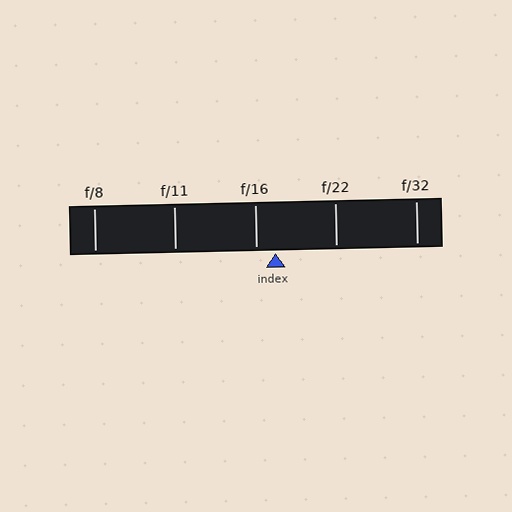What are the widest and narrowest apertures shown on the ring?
The widest aperture shown is f/8 and the narrowest is f/32.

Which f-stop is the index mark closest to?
The index mark is closest to f/16.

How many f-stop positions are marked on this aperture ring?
There are 5 f-stop positions marked.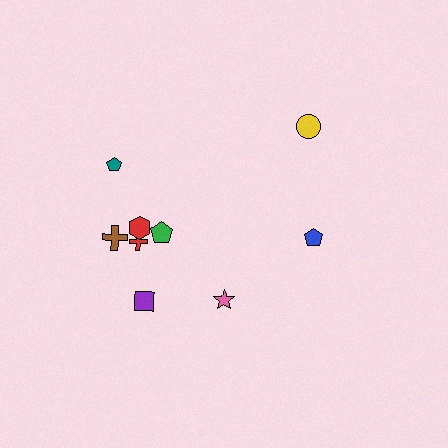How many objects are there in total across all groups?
There are 9 objects.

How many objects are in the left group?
There are 6 objects.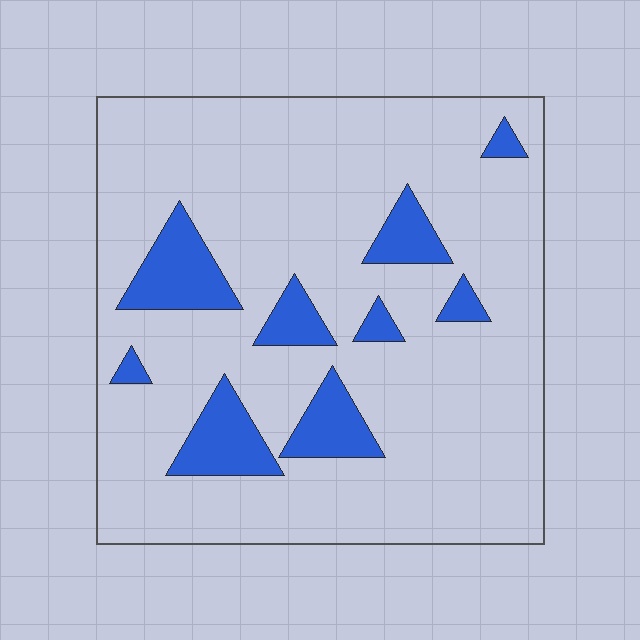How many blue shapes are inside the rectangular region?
9.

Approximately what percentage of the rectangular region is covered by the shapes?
Approximately 15%.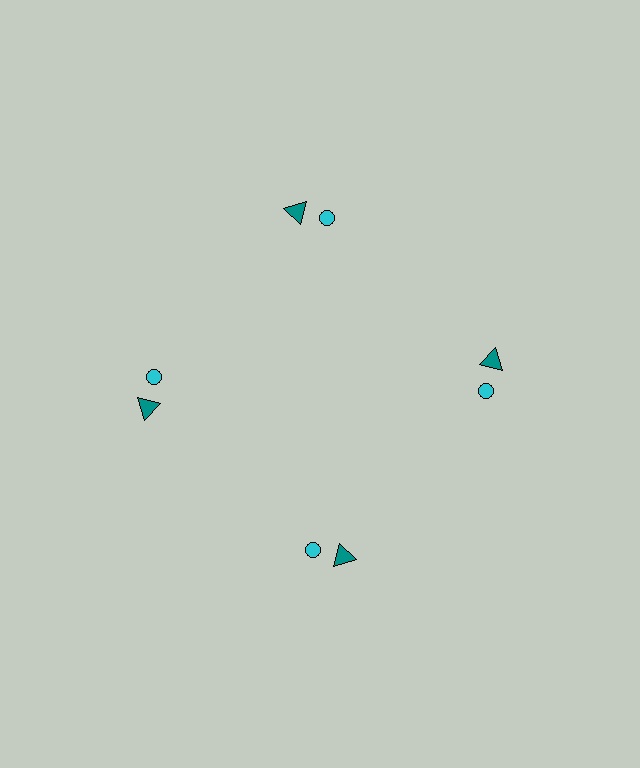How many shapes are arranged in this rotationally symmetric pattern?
There are 8 shapes, arranged in 4 groups of 2.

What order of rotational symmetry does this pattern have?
This pattern has 4-fold rotational symmetry.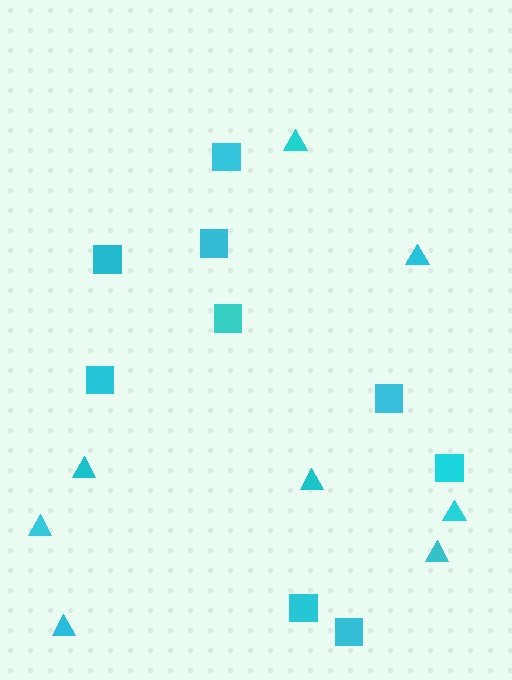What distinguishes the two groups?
There are 2 groups: one group of triangles (8) and one group of squares (9).